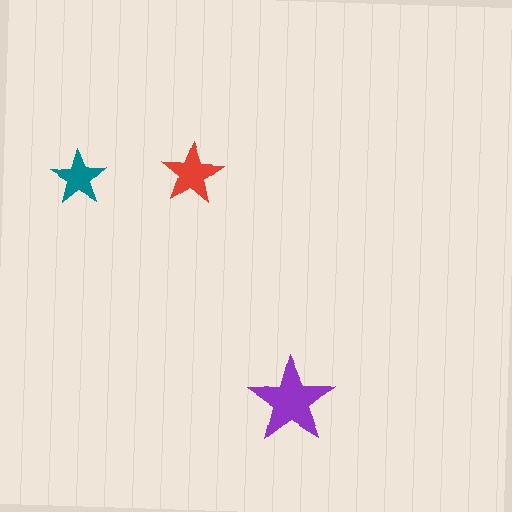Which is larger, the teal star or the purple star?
The purple one.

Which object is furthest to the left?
The teal star is leftmost.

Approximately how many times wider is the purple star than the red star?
About 1.5 times wider.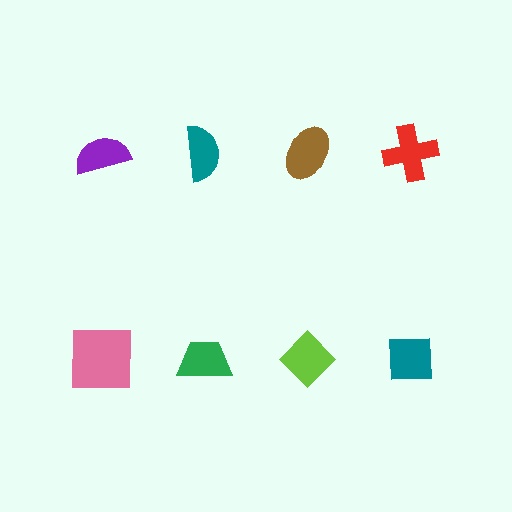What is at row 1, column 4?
A red cross.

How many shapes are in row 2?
4 shapes.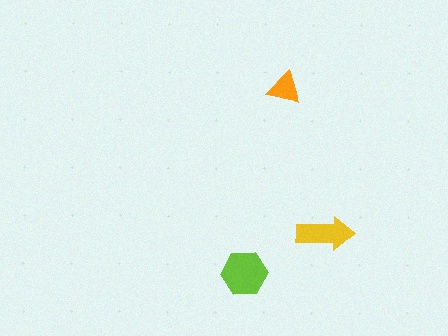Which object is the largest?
The lime hexagon.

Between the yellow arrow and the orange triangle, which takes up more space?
The yellow arrow.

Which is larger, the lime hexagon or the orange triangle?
The lime hexagon.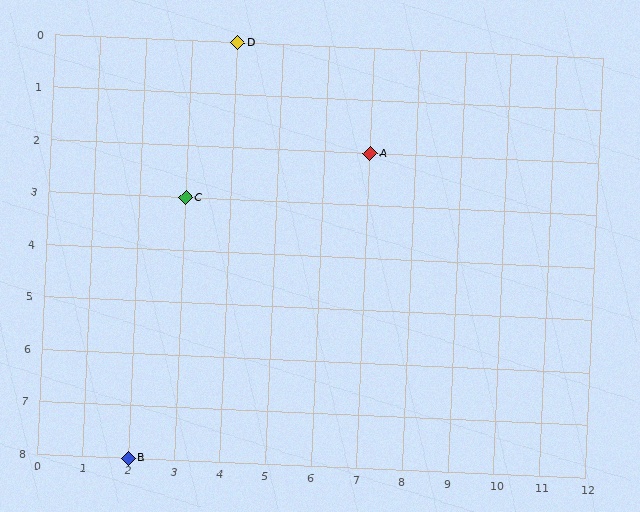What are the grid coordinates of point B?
Point B is at grid coordinates (2, 8).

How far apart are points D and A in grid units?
Points D and A are 3 columns and 2 rows apart (about 3.6 grid units diagonally).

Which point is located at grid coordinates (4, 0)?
Point D is at (4, 0).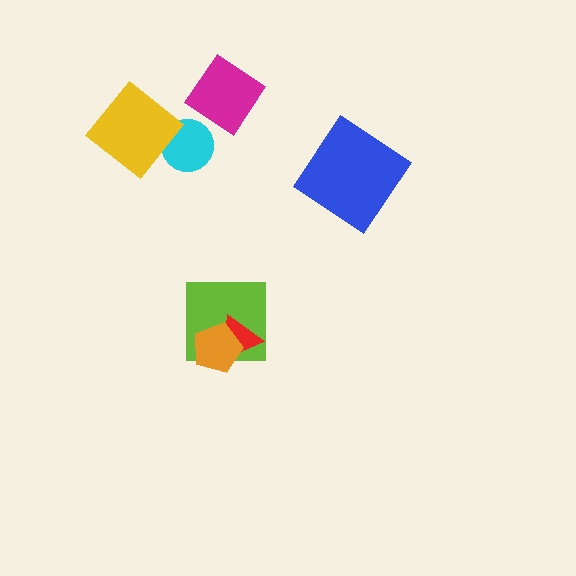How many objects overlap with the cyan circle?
1 object overlaps with the cyan circle.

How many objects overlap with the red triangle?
2 objects overlap with the red triangle.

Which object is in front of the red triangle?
The orange pentagon is in front of the red triangle.